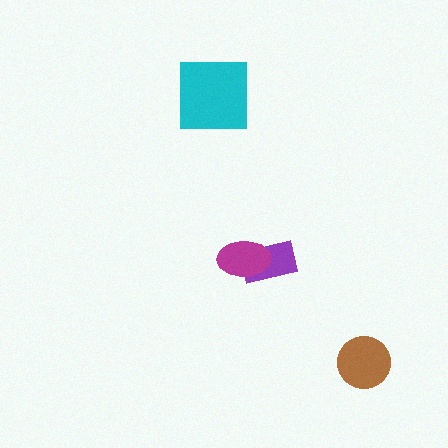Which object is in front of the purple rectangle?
The magenta ellipse is in front of the purple rectangle.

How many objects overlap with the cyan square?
0 objects overlap with the cyan square.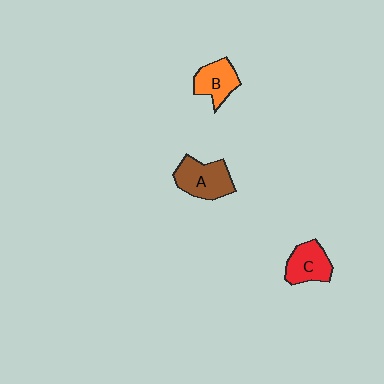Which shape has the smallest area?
Shape B (orange).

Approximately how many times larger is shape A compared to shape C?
Approximately 1.2 times.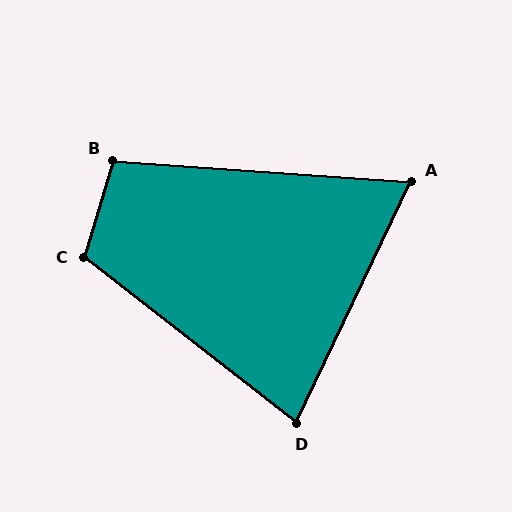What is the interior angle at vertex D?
Approximately 77 degrees (acute).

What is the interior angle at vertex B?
Approximately 103 degrees (obtuse).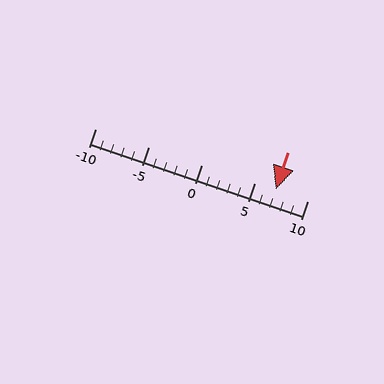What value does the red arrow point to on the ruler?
The red arrow points to approximately 7.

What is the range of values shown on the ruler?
The ruler shows values from -10 to 10.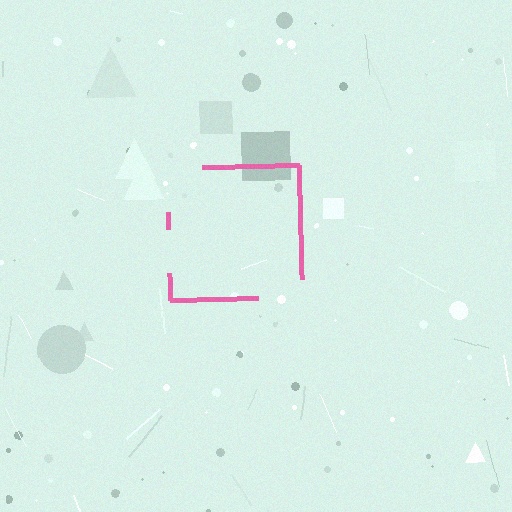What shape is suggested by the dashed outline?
The dashed outline suggests a square.